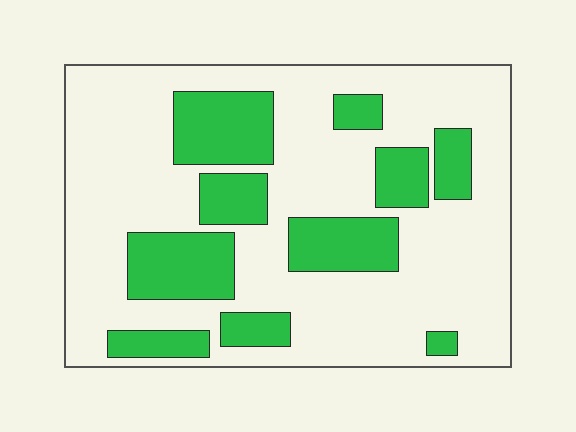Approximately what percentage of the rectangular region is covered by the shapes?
Approximately 30%.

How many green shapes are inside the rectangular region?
10.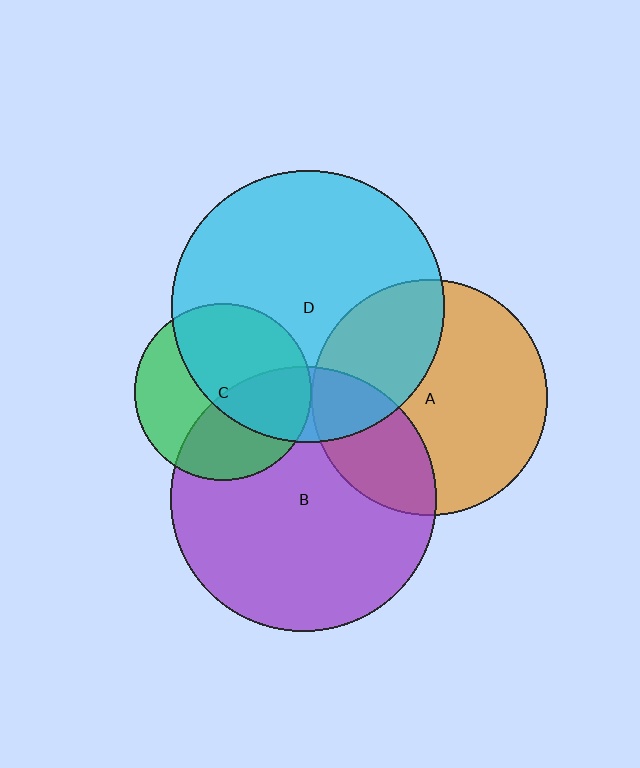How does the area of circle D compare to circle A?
Approximately 1.3 times.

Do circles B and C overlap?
Yes.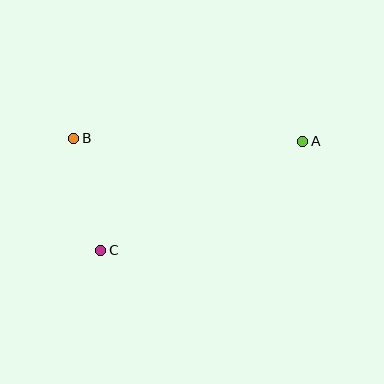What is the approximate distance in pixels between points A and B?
The distance between A and B is approximately 229 pixels.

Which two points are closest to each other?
Points B and C are closest to each other.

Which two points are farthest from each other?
Points A and C are farthest from each other.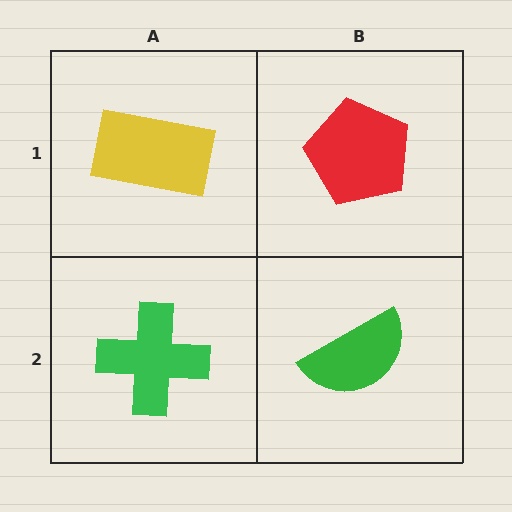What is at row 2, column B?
A green semicircle.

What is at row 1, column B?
A red pentagon.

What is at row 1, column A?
A yellow rectangle.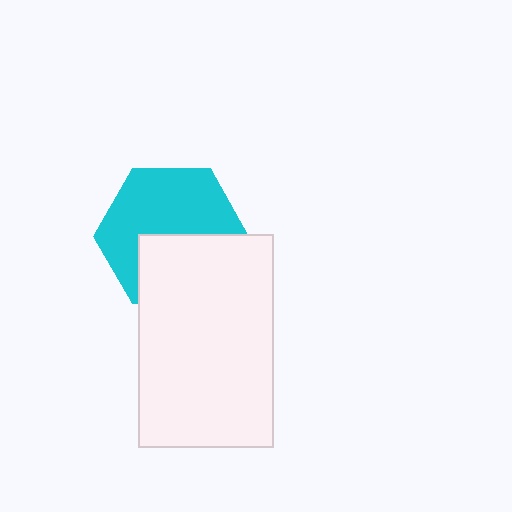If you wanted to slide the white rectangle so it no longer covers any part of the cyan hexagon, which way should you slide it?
Slide it down — that is the most direct way to separate the two shapes.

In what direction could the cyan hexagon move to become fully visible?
The cyan hexagon could move up. That would shift it out from behind the white rectangle entirely.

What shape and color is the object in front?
The object in front is a white rectangle.